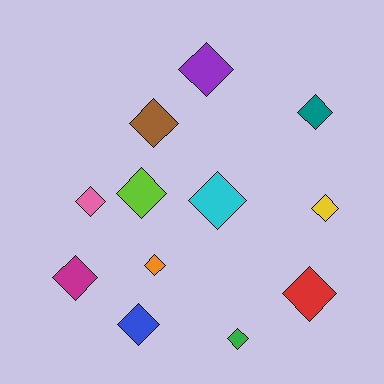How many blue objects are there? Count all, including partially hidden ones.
There is 1 blue object.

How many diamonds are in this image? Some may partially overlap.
There are 12 diamonds.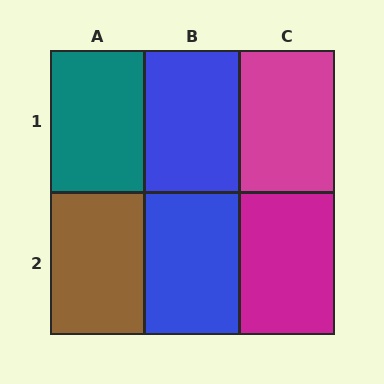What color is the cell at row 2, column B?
Blue.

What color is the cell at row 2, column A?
Brown.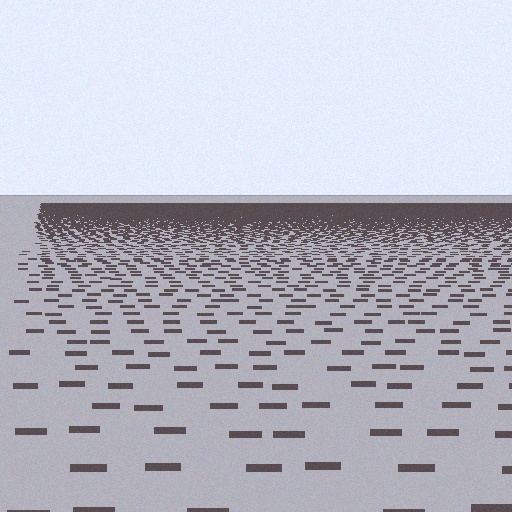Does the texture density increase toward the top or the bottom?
Density increases toward the top.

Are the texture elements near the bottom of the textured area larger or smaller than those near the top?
Larger. Near the bottom, elements are closer to the viewer and appear at a bigger on-screen size.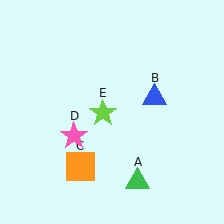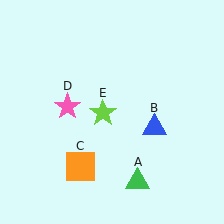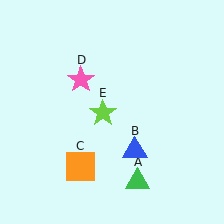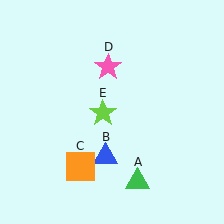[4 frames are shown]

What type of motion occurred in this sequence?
The blue triangle (object B), pink star (object D) rotated clockwise around the center of the scene.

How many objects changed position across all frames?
2 objects changed position: blue triangle (object B), pink star (object D).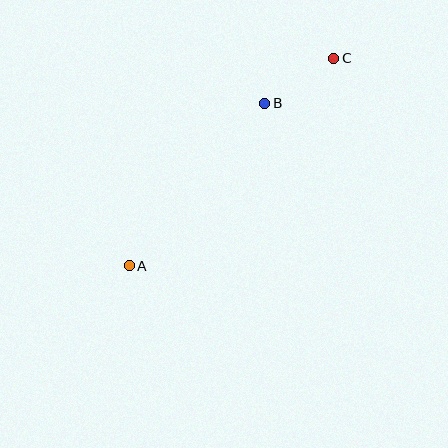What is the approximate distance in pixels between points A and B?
The distance between A and B is approximately 212 pixels.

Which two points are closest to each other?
Points B and C are closest to each other.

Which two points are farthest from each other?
Points A and C are farthest from each other.